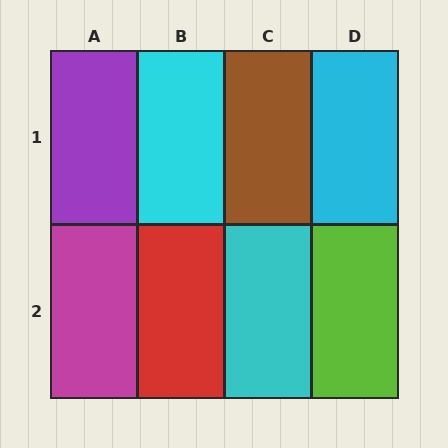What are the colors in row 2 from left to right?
Magenta, red, cyan, lime.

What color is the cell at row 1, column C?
Brown.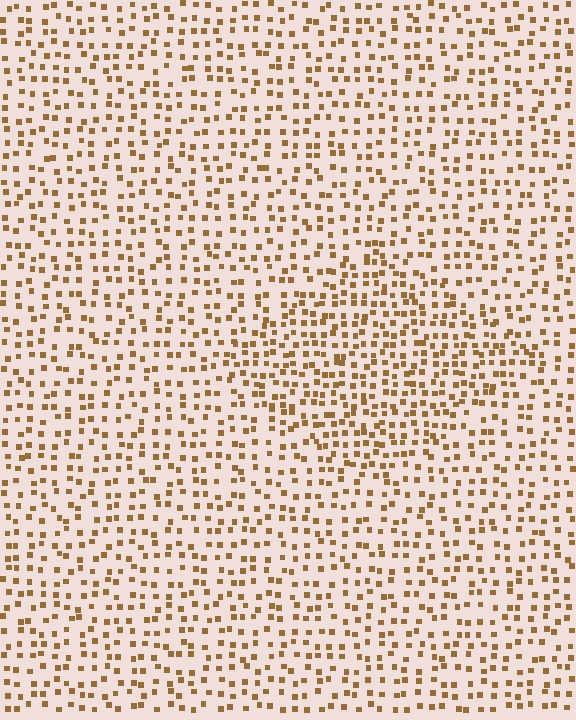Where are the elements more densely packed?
The elements are more densely packed inside the diamond boundary.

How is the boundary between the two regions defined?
The boundary is defined by a change in element density (approximately 1.6x ratio). All elements are the same color, size, and shape.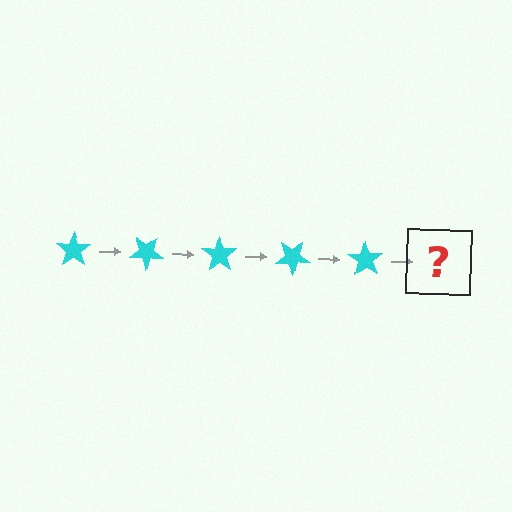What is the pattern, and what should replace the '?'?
The pattern is that the star rotates 35 degrees each step. The '?' should be a cyan star rotated 175 degrees.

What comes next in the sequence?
The next element should be a cyan star rotated 175 degrees.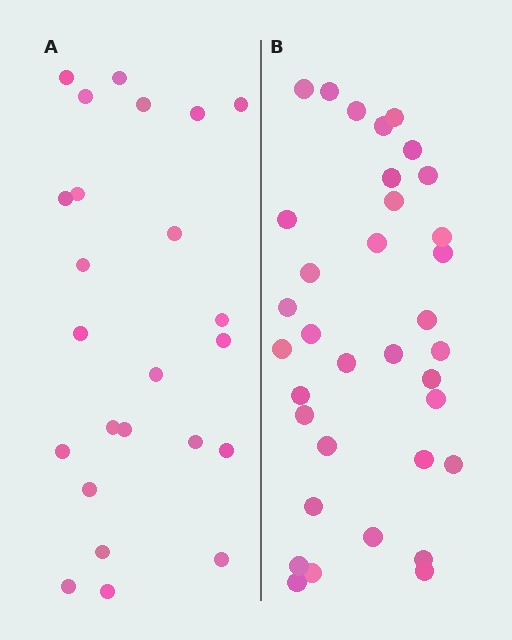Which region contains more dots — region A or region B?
Region B (the right region) has more dots.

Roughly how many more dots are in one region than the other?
Region B has roughly 12 or so more dots than region A.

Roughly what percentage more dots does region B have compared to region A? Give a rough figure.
About 45% more.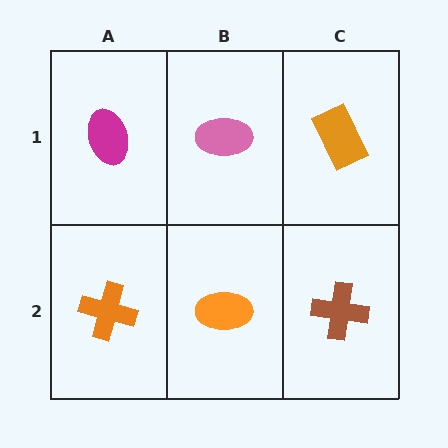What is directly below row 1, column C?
A brown cross.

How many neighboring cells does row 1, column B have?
3.